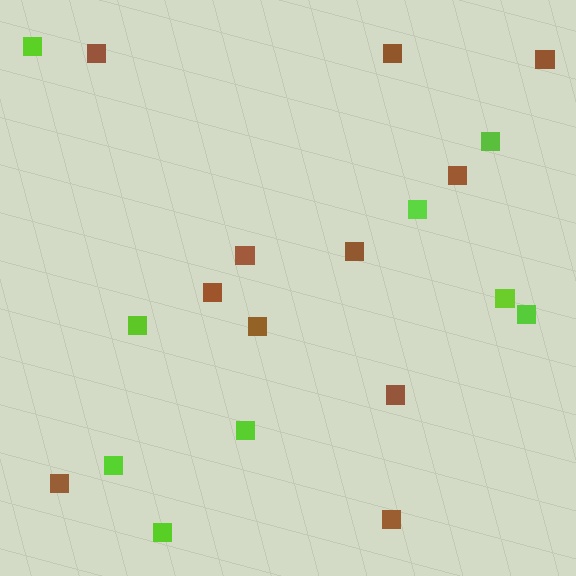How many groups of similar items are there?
There are 2 groups: one group of brown squares (11) and one group of lime squares (9).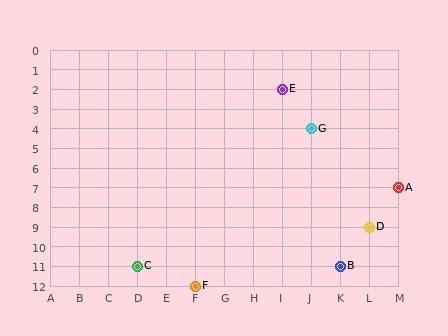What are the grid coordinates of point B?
Point B is at grid coordinates (K, 11).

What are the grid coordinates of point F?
Point F is at grid coordinates (F, 12).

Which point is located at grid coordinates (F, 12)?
Point F is at (F, 12).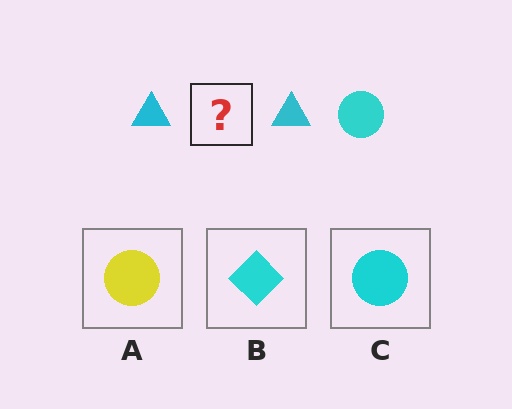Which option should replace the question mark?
Option C.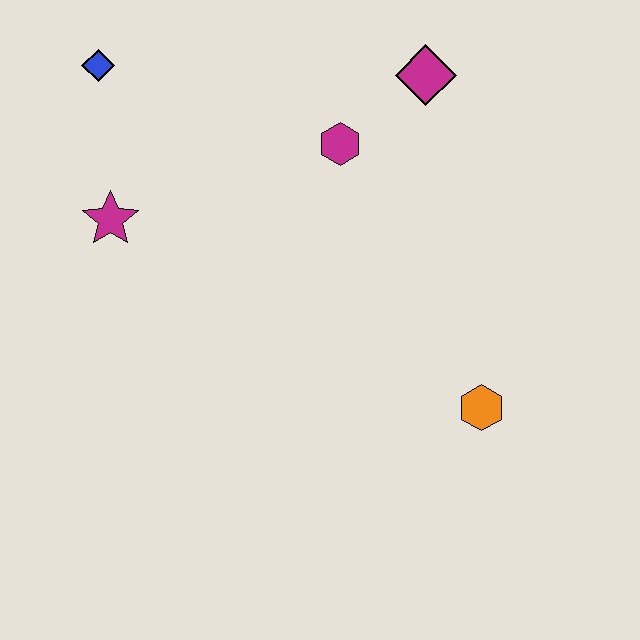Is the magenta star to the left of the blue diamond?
No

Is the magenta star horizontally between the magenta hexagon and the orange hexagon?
No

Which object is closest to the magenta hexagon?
The magenta diamond is closest to the magenta hexagon.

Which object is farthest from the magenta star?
The orange hexagon is farthest from the magenta star.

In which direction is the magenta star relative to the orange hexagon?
The magenta star is to the left of the orange hexagon.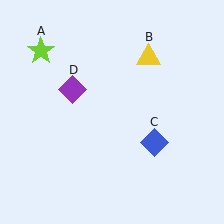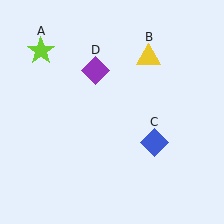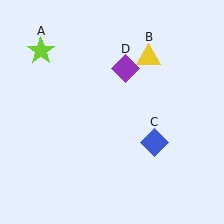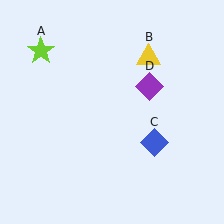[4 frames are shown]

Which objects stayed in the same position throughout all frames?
Lime star (object A) and yellow triangle (object B) and blue diamond (object C) remained stationary.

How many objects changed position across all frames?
1 object changed position: purple diamond (object D).